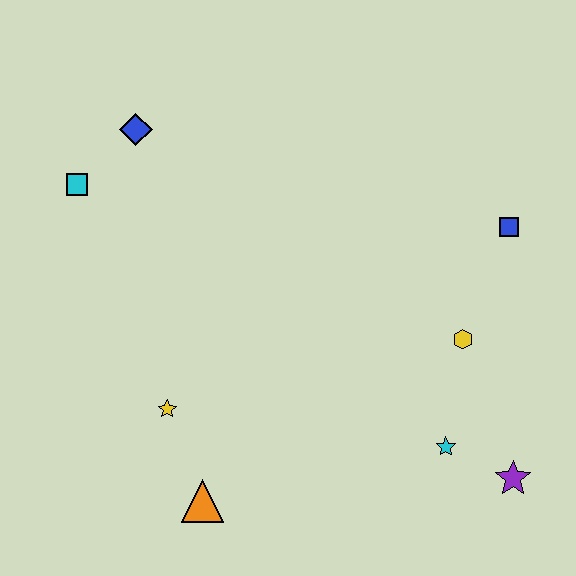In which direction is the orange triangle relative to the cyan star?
The orange triangle is to the left of the cyan star.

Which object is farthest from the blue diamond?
The purple star is farthest from the blue diamond.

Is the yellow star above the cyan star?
Yes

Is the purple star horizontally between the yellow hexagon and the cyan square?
No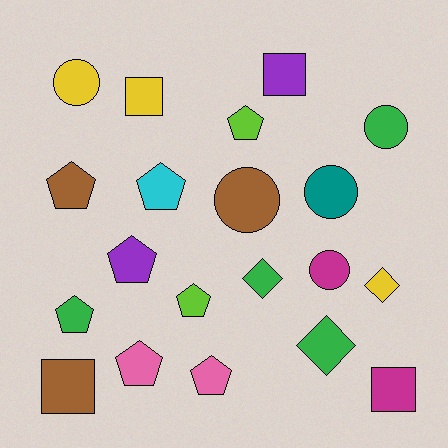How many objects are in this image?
There are 20 objects.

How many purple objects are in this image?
There are 2 purple objects.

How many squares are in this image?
There are 4 squares.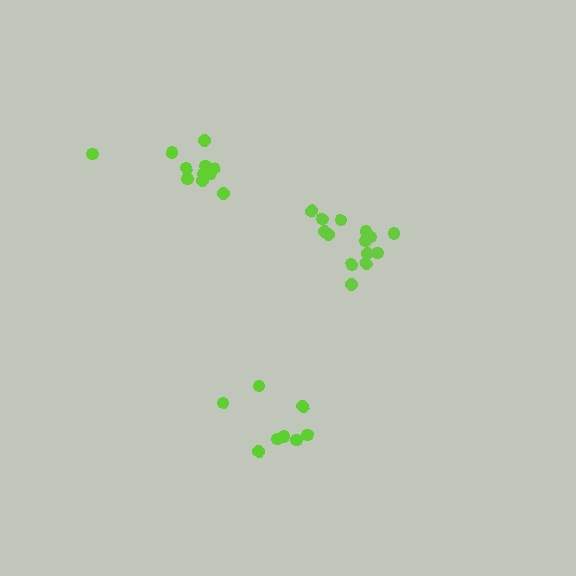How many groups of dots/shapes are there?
There are 3 groups.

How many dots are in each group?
Group 1: 11 dots, Group 2: 8 dots, Group 3: 14 dots (33 total).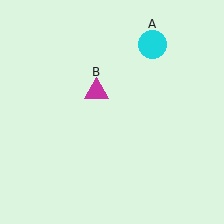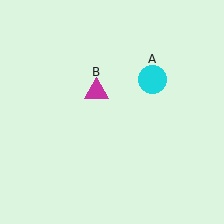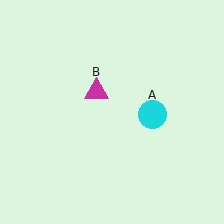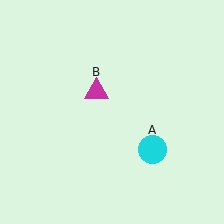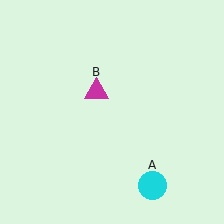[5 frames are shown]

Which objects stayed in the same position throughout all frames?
Magenta triangle (object B) remained stationary.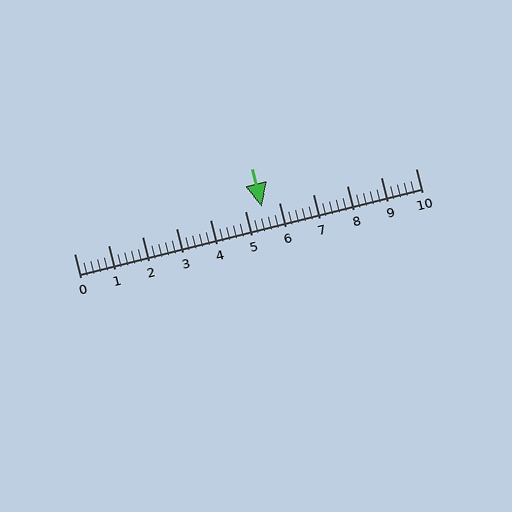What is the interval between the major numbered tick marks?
The major tick marks are spaced 1 units apart.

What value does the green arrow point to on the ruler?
The green arrow points to approximately 5.5.